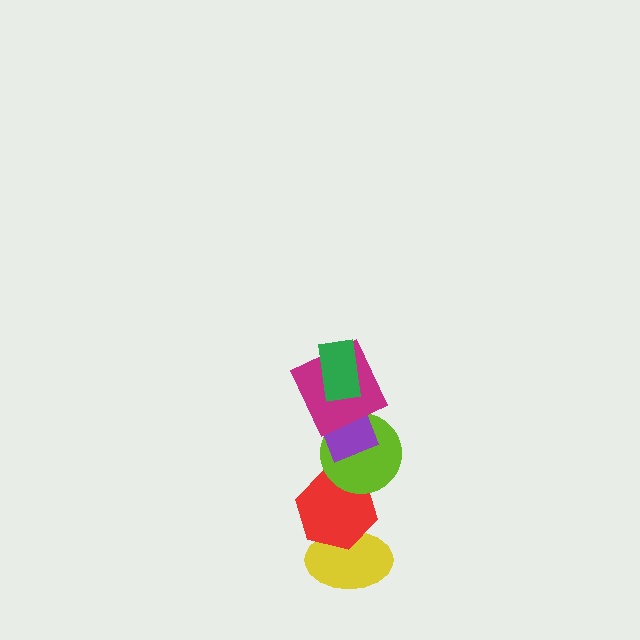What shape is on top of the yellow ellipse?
The red hexagon is on top of the yellow ellipse.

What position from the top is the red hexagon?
The red hexagon is 5th from the top.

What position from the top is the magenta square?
The magenta square is 2nd from the top.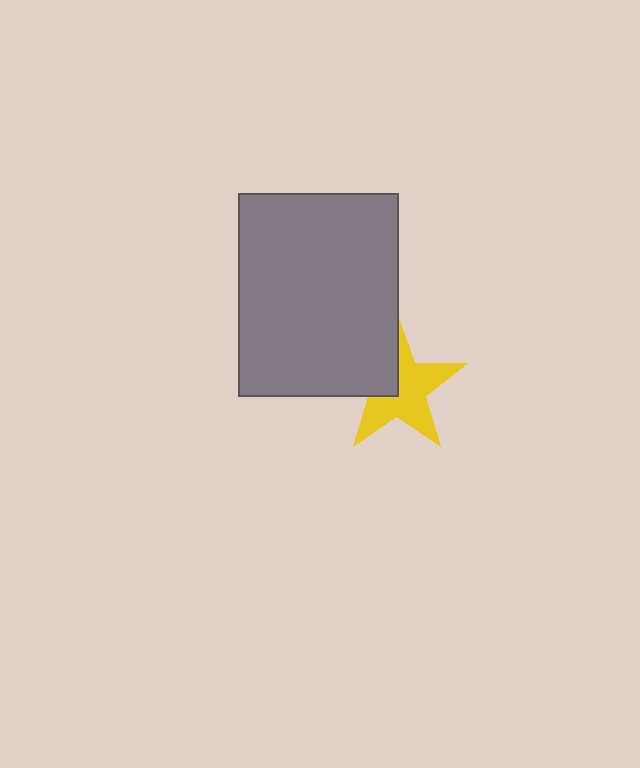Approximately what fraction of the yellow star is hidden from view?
Roughly 36% of the yellow star is hidden behind the gray rectangle.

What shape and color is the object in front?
The object in front is a gray rectangle.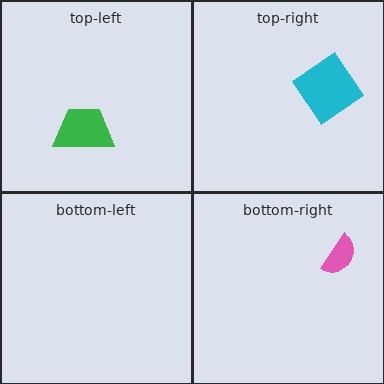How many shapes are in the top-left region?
1.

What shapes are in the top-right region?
The cyan diamond.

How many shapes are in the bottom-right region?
1.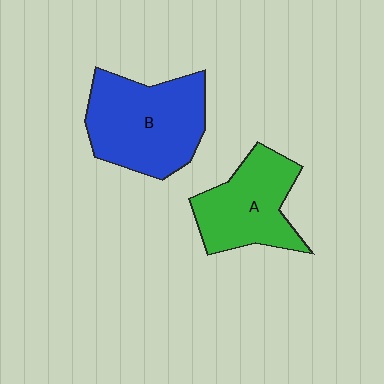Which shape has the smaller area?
Shape A (green).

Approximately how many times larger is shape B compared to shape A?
Approximately 1.3 times.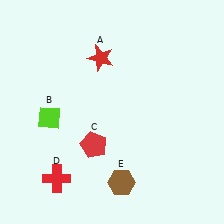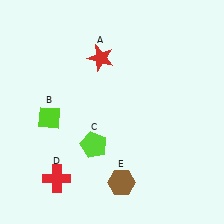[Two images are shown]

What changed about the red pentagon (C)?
In Image 1, C is red. In Image 2, it changed to lime.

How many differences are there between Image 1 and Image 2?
There is 1 difference between the two images.